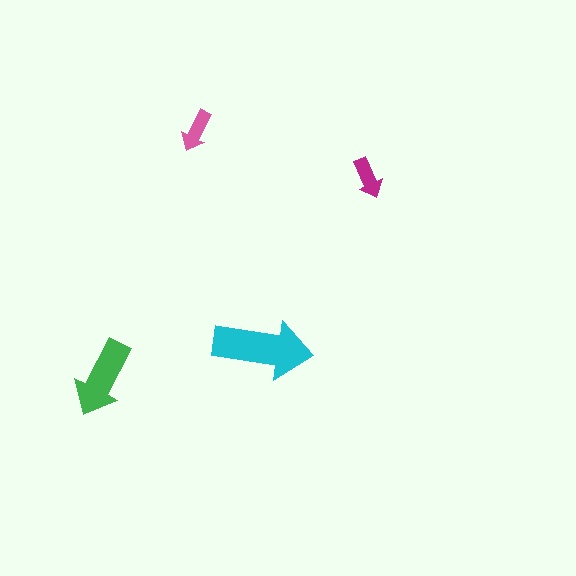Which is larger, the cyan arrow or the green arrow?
The cyan one.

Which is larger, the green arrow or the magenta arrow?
The green one.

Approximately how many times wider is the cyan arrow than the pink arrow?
About 2.5 times wider.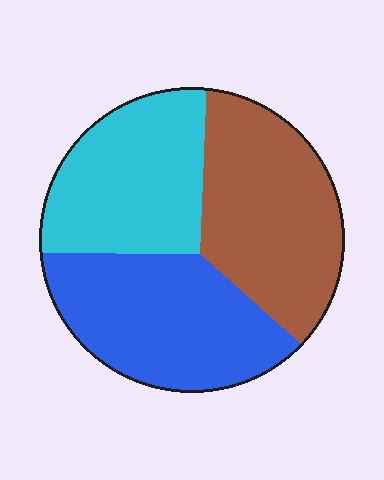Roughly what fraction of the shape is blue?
Blue covers 35% of the shape.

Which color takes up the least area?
Cyan, at roughly 30%.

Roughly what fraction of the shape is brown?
Brown covers 35% of the shape.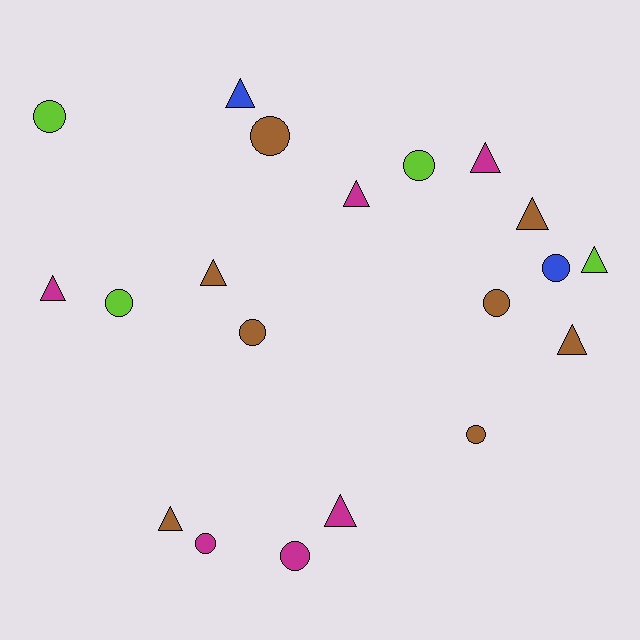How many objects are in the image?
There are 20 objects.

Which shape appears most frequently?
Triangle, with 10 objects.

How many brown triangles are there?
There are 4 brown triangles.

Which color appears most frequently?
Brown, with 8 objects.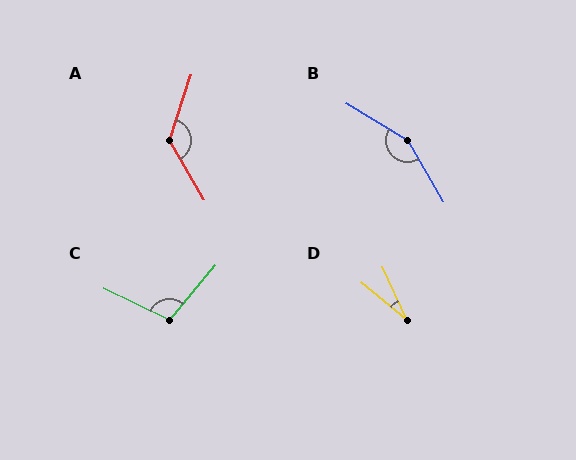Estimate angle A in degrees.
Approximately 132 degrees.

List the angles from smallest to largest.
D (26°), C (105°), A (132°), B (151°).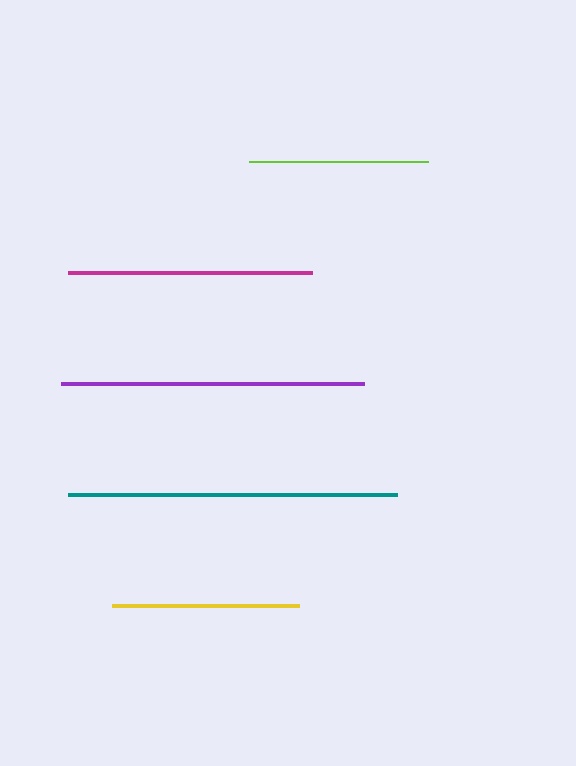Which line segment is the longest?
The teal line is the longest at approximately 329 pixels.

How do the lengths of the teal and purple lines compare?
The teal and purple lines are approximately the same length.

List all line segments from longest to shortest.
From longest to shortest: teal, purple, magenta, yellow, lime.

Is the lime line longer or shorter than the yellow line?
The yellow line is longer than the lime line.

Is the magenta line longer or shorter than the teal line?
The teal line is longer than the magenta line.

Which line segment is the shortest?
The lime line is the shortest at approximately 179 pixels.